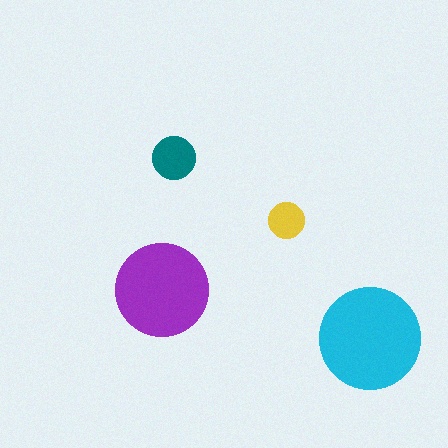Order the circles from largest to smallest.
the cyan one, the purple one, the teal one, the yellow one.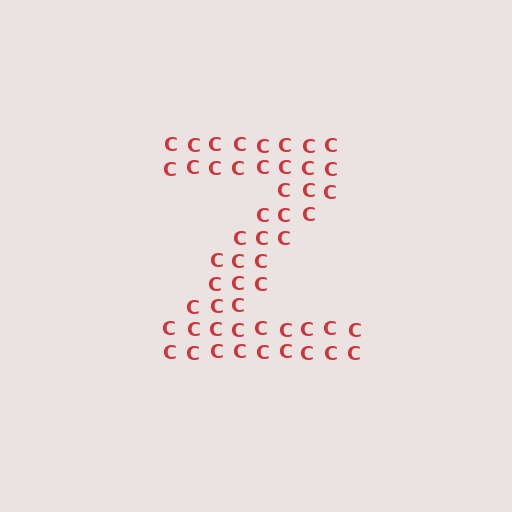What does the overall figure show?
The overall figure shows the letter Z.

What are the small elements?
The small elements are letter C's.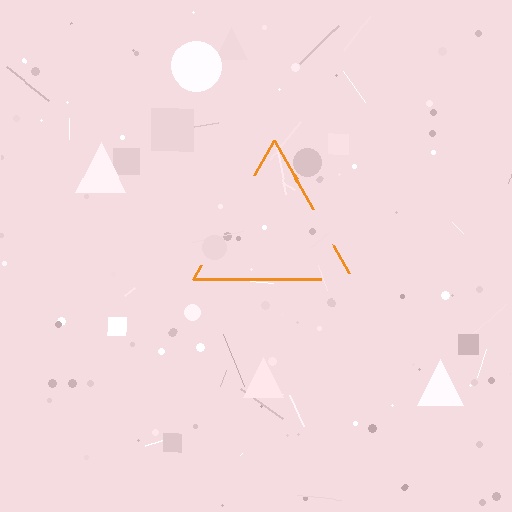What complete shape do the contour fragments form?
The contour fragments form a triangle.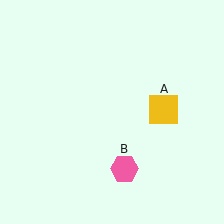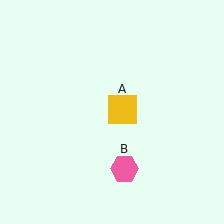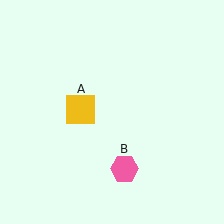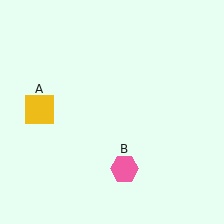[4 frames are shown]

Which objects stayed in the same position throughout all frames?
Pink hexagon (object B) remained stationary.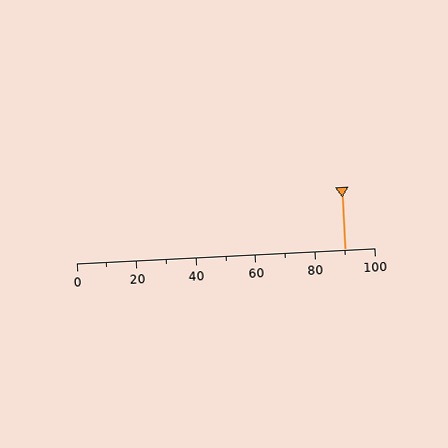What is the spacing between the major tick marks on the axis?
The major ticks are spaced 20 apart.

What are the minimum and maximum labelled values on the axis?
The axis runs from 0 to 100.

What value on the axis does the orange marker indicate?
The marker indicates approximately 90.